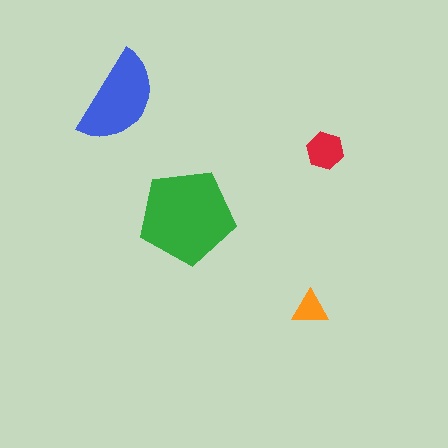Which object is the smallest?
The orange triangle.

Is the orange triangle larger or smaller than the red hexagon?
Smaller.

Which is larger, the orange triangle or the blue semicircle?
The blue semicircle.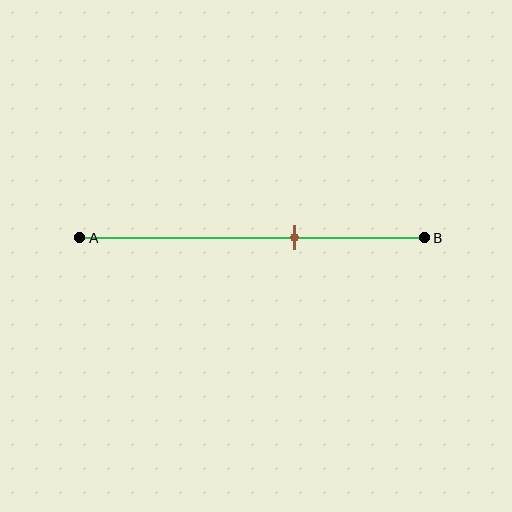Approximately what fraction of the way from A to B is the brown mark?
The brown mark is approximately 60% of the way from A to B.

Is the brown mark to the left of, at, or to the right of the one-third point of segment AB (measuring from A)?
The brown mark is to the right of the one-third point of segment AB.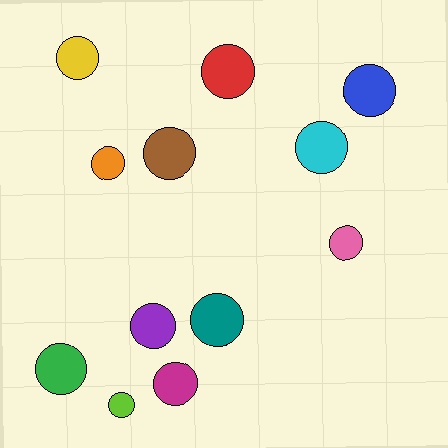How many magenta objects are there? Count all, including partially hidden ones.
There is 1 magenta object.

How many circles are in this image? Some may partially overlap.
There are 12 circles.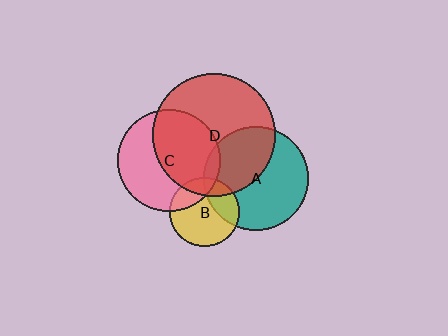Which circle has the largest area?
Circle D (red).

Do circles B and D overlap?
Yes.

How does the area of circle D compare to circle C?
Approximately 1.4 times.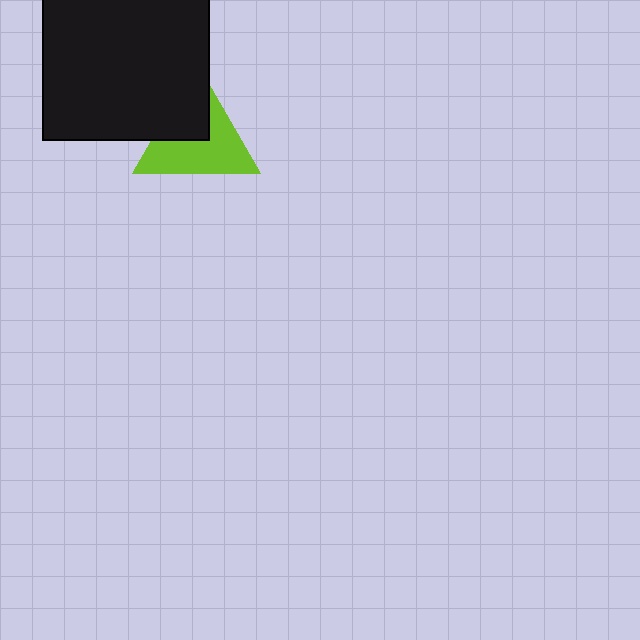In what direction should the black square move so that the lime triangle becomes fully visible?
The black square should move toward the upper-left. That is the shortest direction to clear the overlap and leave the lime triangle fully visible.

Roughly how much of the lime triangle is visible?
About half of it is visible (roughly 62%).